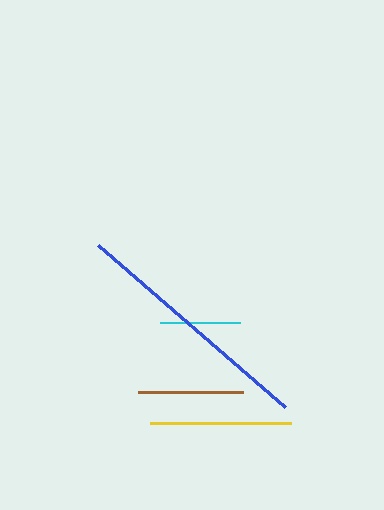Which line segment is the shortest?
The cyan line is the shortest at approximately 81 pixels.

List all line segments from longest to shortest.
From longest to shortest: blue, yellow, brown, cyan.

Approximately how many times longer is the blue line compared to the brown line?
The blue line is approximately 2.4 times the length of the brown line.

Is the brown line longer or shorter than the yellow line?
The yellow line is longer than the brown line.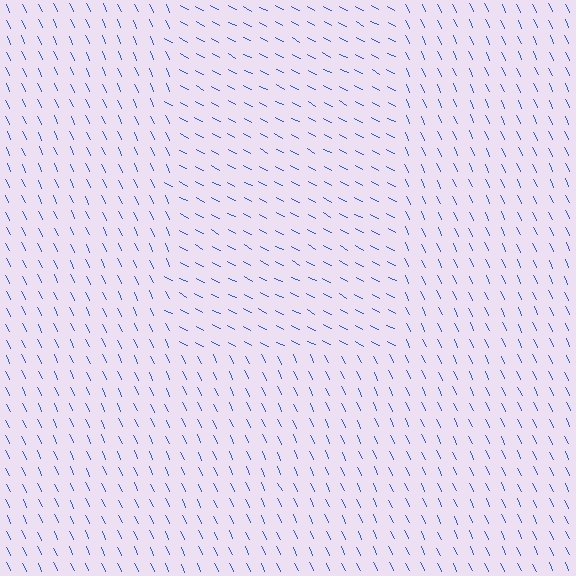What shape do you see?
I see a rectangle.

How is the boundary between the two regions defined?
The boundary is defined purely by a change in line orientation (approximately 38 degrees difference). All lines are the same color and thickness.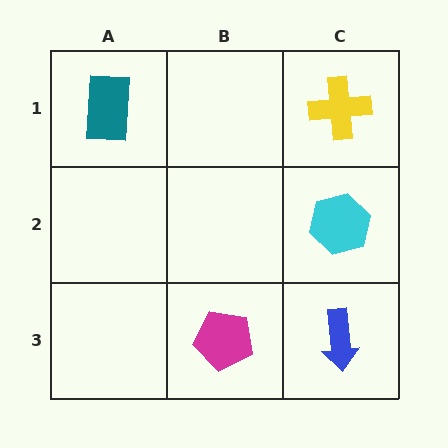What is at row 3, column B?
A magenta pentagon.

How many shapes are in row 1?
2 shapes.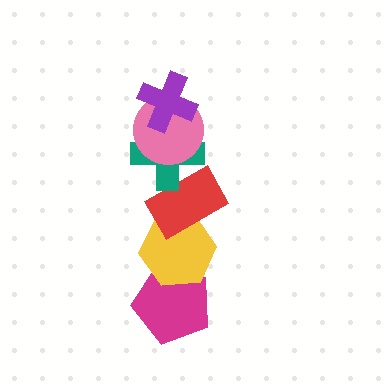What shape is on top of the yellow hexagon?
The red rectangle is on top of the yellow hexagon.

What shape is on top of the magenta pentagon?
The yellow hexagon is on top of the magenta pentagon.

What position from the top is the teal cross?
The teal cross is 3rd from the top.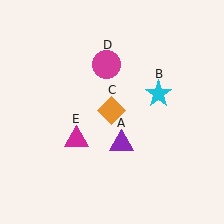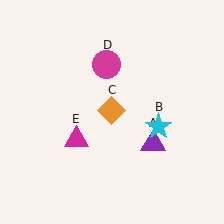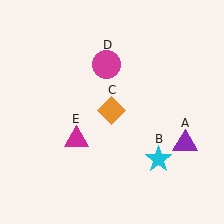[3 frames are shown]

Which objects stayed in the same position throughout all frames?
Orange diamond (object C) and magenta circle (object D) and magenta triangle (object E) remained stationary.